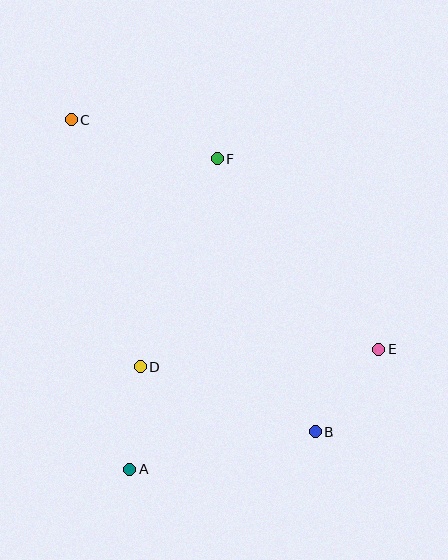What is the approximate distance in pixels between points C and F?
The distance between C and F is approximately 150 pixels.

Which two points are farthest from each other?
Points B and C are farthest from each other.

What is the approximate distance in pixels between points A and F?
The distance between A and F is approximately 322 pixels.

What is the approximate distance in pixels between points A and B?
The distance between A and B is approximately 188 pixels.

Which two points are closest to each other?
Points A and D are closest to each other.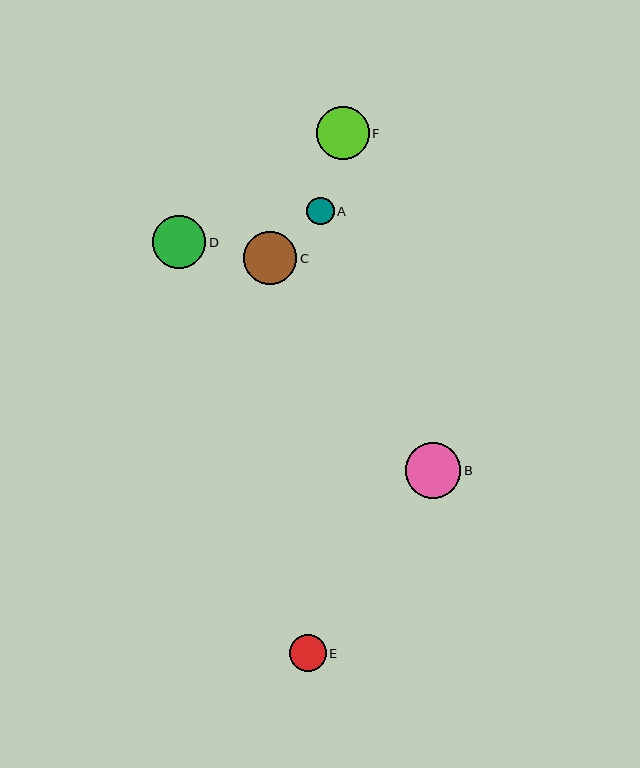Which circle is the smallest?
Circle A is the smallest with a size of approximately 28 pixels.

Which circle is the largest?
Circle B is the largest with a size of approximately 55 pixels.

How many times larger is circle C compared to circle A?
Circle C is approximately 1.9 times the size of circle A.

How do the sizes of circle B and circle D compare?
Circle B and circle D are approximately the same size.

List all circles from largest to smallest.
From largest to smallest: B, C, F, D, E, A.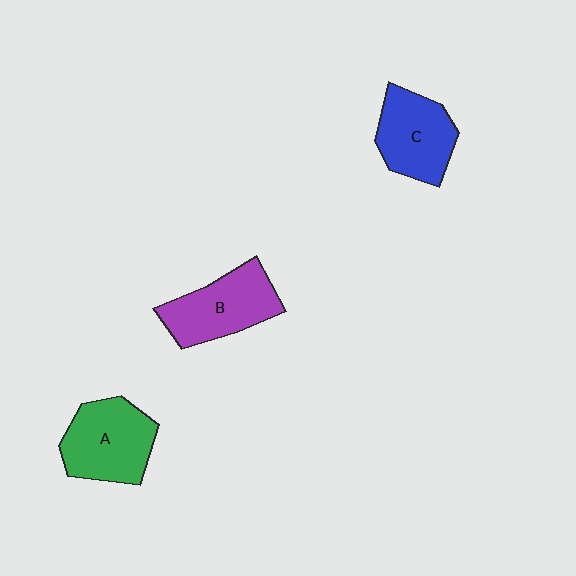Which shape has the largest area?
Shape A (green).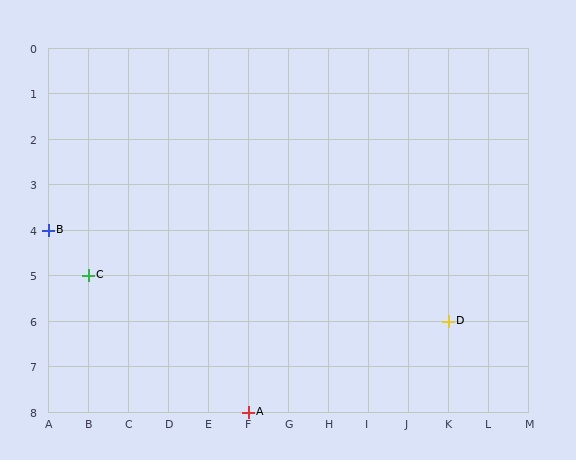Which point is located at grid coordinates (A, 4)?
Point B is at (A, 4).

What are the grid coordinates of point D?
Point D is at grid coordinates (K, 6).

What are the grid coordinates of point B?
Point B is at grid coordinates (A, 4).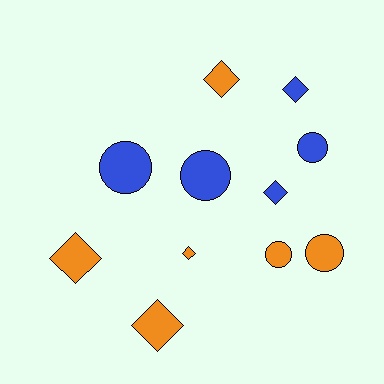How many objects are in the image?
There are 11 objects.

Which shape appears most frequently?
Diamond, with 6 objects.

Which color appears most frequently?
Orange, with 6 objects.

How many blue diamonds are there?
There are 2 blue diamonds.